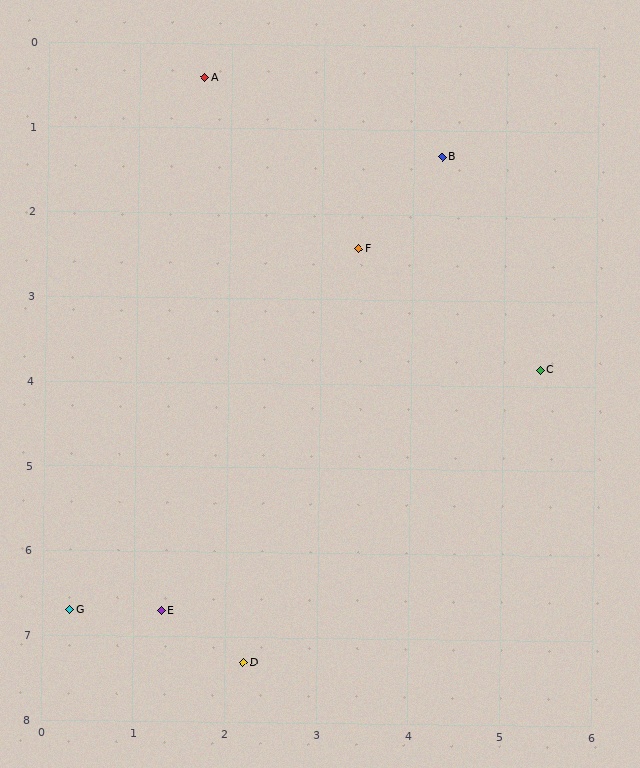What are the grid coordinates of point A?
Point A is at approximately (1.7, 0.4).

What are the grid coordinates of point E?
Point E is at approximately (1.3, 6.7).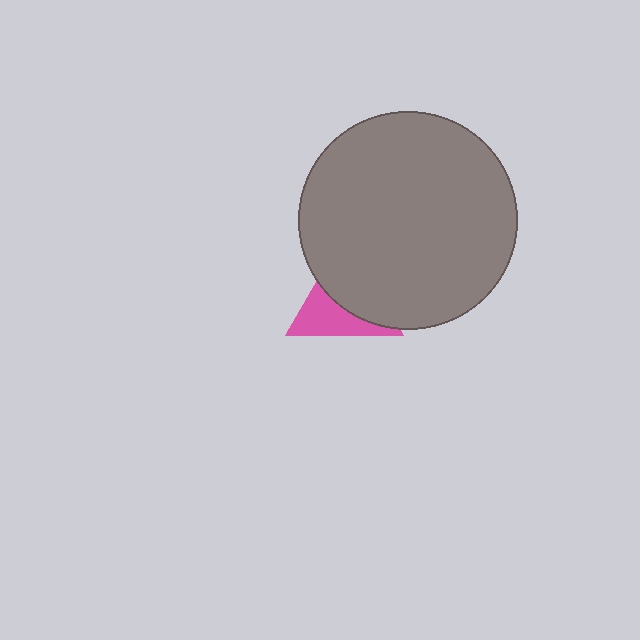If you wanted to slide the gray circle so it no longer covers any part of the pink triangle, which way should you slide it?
Slide it toward the upper-right — that is the most direct way to separate the two shapes.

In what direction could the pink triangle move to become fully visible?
The pink triangle could move toward the lower-left. That would shift it out from behind the gray circle entirely.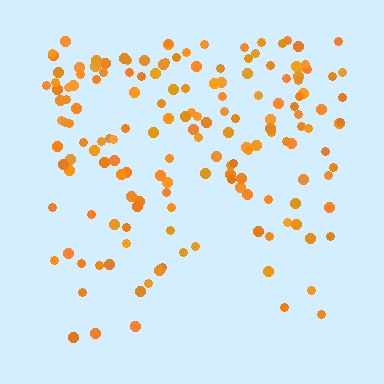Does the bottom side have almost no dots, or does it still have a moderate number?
Still a moderate number, just noticeably fewer than the top.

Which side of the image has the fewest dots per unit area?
The bottom.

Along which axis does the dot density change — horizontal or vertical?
Vertical.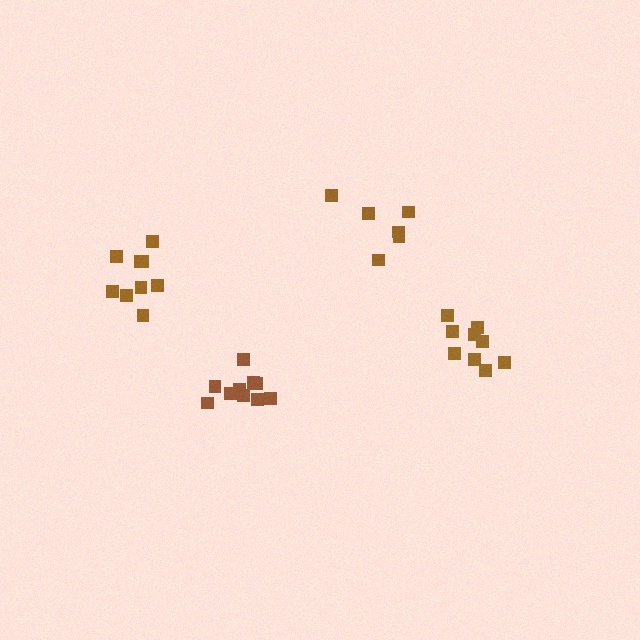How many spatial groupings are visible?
There are 4 spatial groupings.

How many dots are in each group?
Group 1: 6 dots, Group 2: 9 dots, Group 3: 10 dots, Group 4: 9 dots (34 total).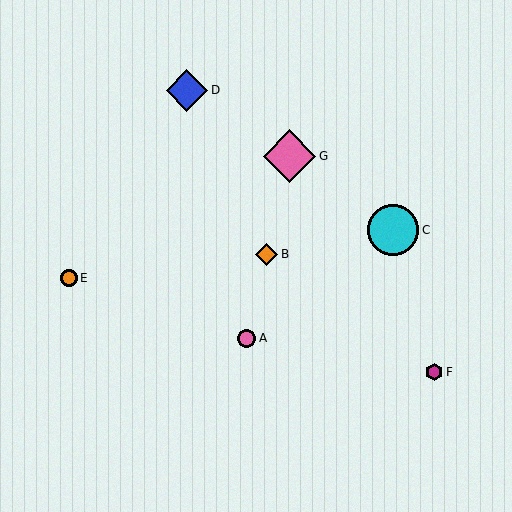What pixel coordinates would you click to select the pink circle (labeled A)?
Click at (247, 338) to select the pink circle A.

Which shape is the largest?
The pink diamond (labeled G) is the largest.